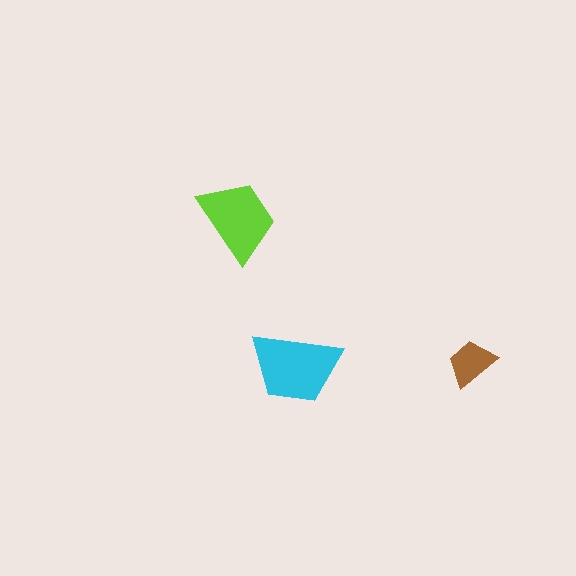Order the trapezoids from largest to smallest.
the cyan one, the lime one, the brown one.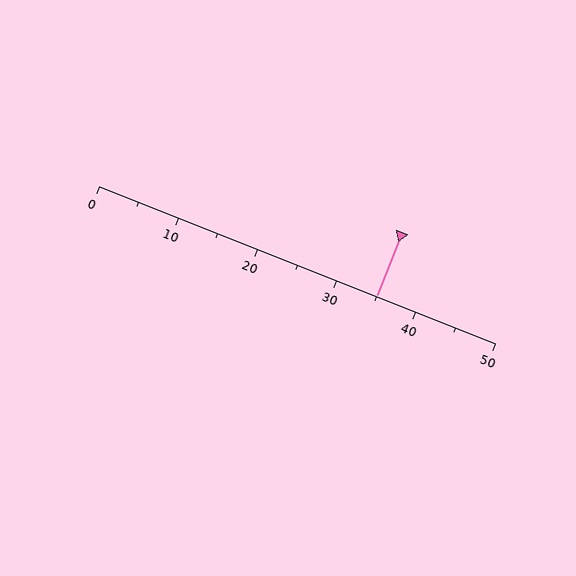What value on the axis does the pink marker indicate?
The marker indicates approximately 35.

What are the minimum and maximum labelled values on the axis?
The axis runs from 0 to 50.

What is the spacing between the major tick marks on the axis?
The major ticks are spaced 10 apart.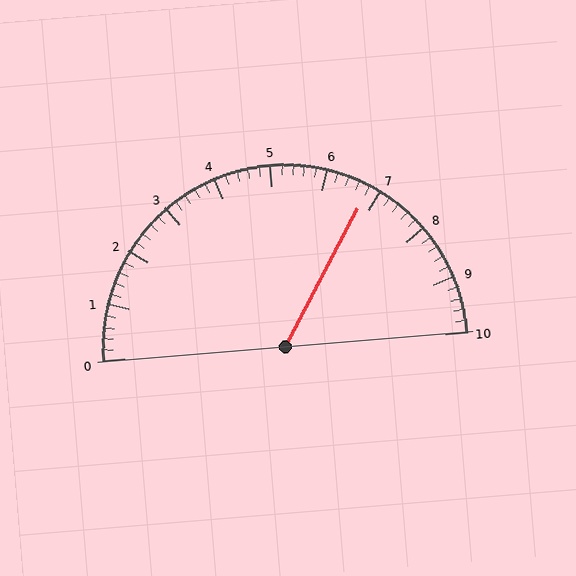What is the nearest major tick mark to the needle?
The nearest major tick mark is 7.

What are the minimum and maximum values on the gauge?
The gauge ranges from 0 to 10.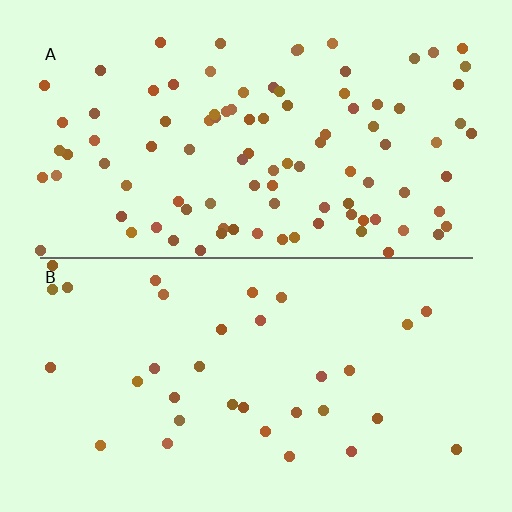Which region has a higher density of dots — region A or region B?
A (the top).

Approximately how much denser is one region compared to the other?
Approximately 2.9× — region A over region B.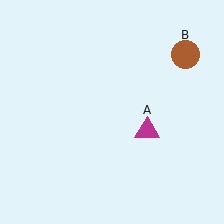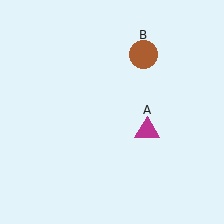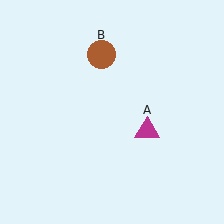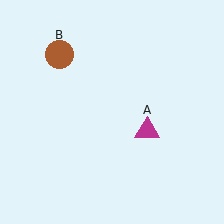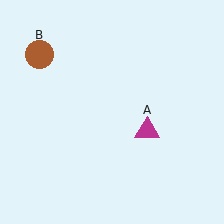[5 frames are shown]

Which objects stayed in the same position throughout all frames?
Magenta triangle (object A) remained stationary.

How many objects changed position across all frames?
1 object changed position: brown circle (object B).